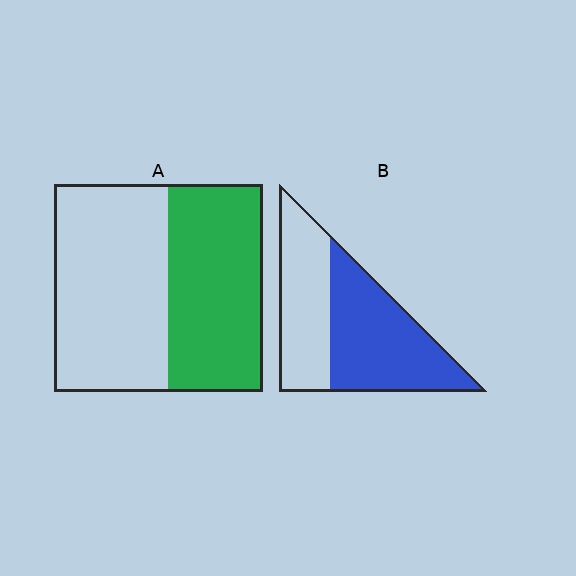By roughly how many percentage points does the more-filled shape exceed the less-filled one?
By roughly 10 percentage points (B over A).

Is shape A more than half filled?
No.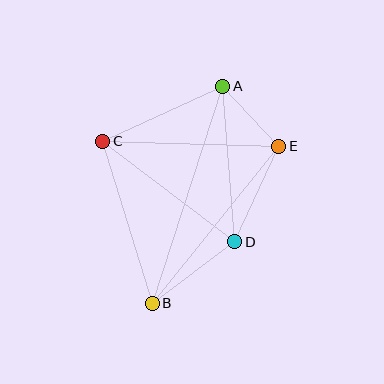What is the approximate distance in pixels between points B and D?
The distance between B and D is approximately 103 pixels.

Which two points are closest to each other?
Points A and E are closest to each other.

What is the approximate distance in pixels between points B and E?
The distance between B and E is approximately 202 pixels.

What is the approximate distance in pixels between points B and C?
The distance between B and C is approximately 169 pixels.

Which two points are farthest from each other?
Points A and B are farthest from each other.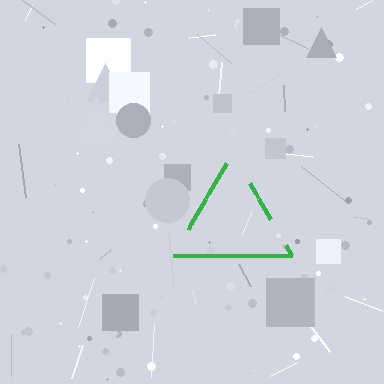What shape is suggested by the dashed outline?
The dashed outline suggests a triangle.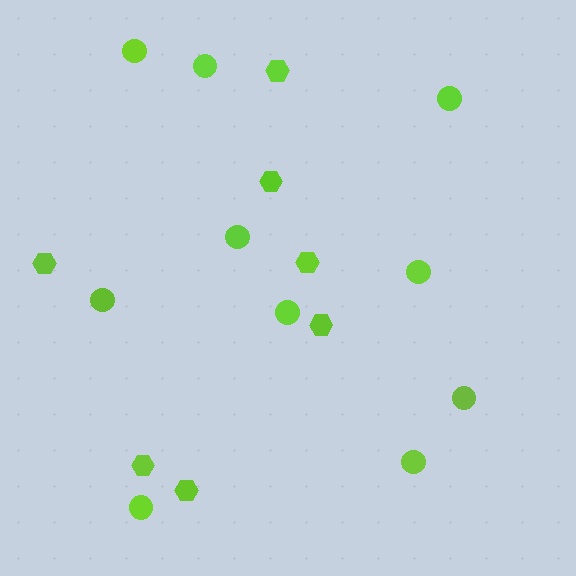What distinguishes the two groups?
There are 2 groups: one group of circles (10) and one group of hexagons (7).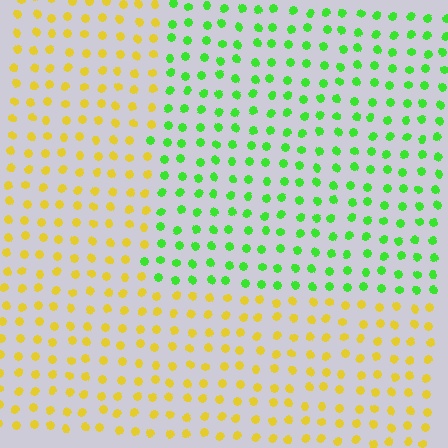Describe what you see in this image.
The image is filled with small yellow elements in a uniform arrangement. A rectangle-shaped region is visible where the elements are tinted to a slightly different hue, forming a subtle color boundary.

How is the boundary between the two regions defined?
The boundary is defined purely by a slight shift in hue (about 64 degrees). Spacing, size, and orientation are identical on both sides.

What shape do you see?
I see a rectangle.